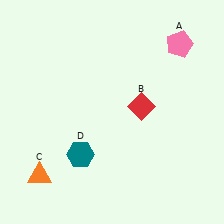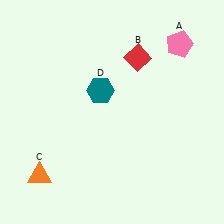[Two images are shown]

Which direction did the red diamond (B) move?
The red diamond (B) moved up.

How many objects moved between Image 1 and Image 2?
2 objects moved between the two images.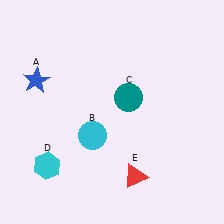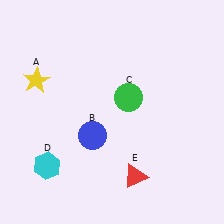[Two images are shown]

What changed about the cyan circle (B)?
In Image 1, B is cyan. In Image 2, it changed to blue.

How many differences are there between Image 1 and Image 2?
There are 3 differences between the two images.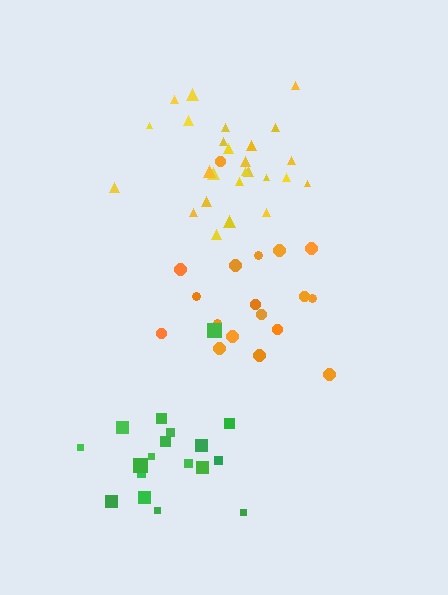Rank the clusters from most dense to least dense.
yellow, green, orange.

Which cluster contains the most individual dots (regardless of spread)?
Yellow (26).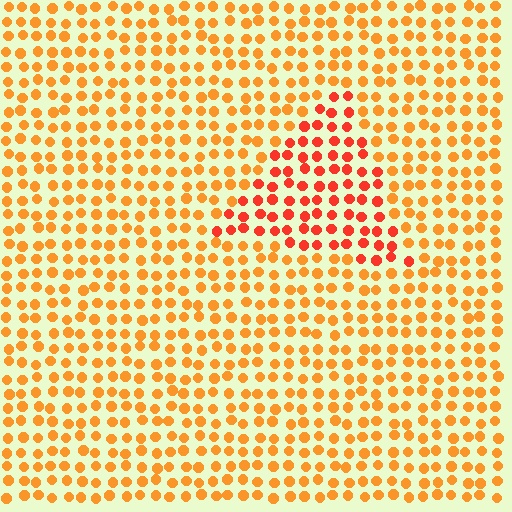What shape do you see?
I see a triangle.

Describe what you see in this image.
The image is filled with small orange elements in a uniform arrangement. A triangle-shaped region is visible where the elements are tinted to a slightly different hue, forming a subtle color boundary.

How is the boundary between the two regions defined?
The boundary is defined purely by a slight shift in hue (about 28 degrees). Spacing, size, and orientation are identical on both sides.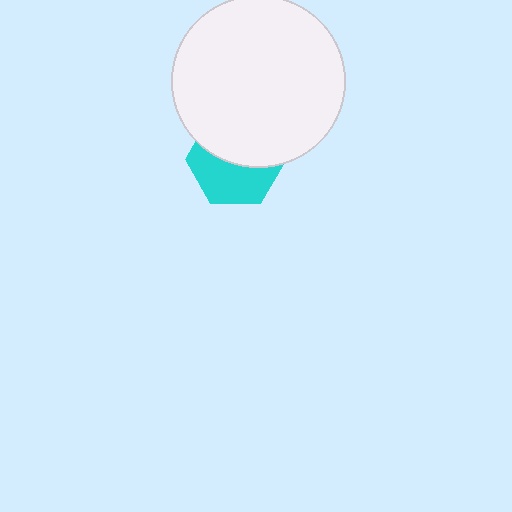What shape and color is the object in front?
The object in front is a white circle.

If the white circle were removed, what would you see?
You would see the complete cyan hexagon.